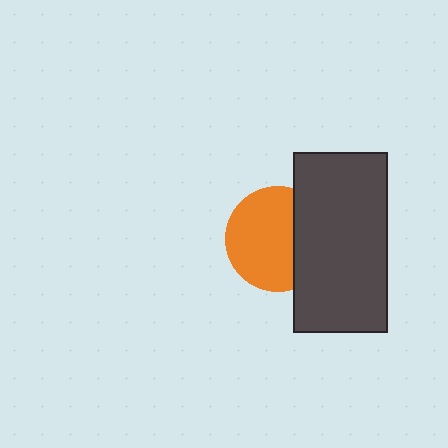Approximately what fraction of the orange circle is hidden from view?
Roughly 32% of the orange circle is hidden behind the dark gray rectangle.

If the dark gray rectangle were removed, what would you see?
You would see the complete orange circle.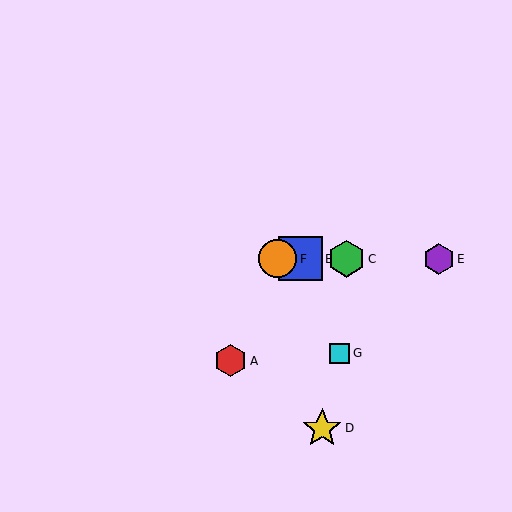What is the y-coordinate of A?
Object A is at y≈361.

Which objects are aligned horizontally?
Objects B, C, E, F are aligned horizontally.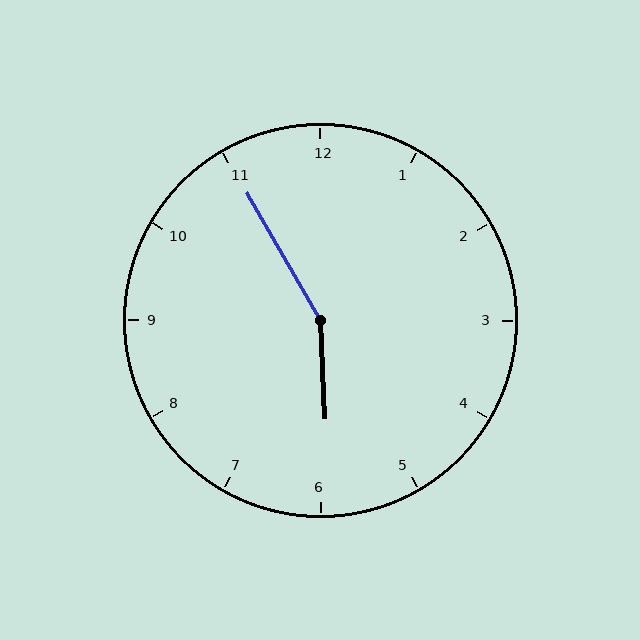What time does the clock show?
5:55.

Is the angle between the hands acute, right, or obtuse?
It is obtuse.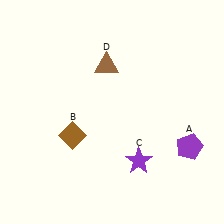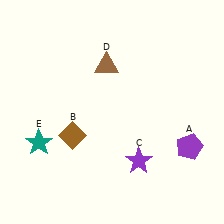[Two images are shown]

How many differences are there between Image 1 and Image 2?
There is 1 difference between the two images.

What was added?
A teal star (E) was added in Image 2.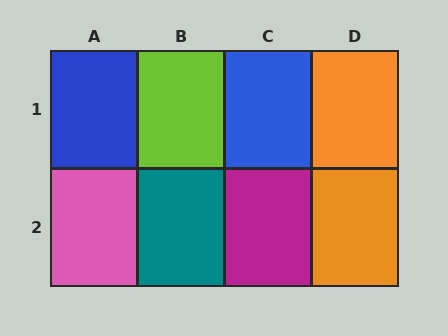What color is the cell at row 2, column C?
Magenta.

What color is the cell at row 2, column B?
Teal.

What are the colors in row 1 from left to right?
Blue, lime, blue, orange.